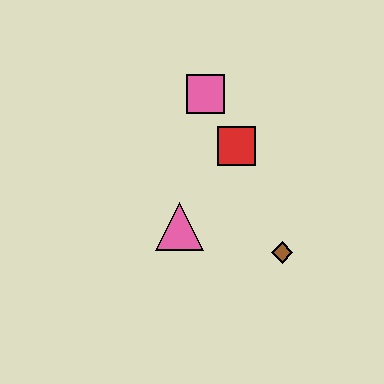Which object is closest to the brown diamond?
The pink triangle is closest to the brown diamond.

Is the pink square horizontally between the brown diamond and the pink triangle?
Yes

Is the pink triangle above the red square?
No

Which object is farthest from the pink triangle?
The pink square is farthest from the pink triangle.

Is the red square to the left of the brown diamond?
Yes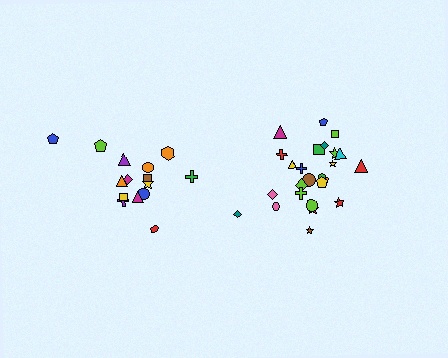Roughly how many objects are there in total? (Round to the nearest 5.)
Roughly 40 objects in total.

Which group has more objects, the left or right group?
The right group.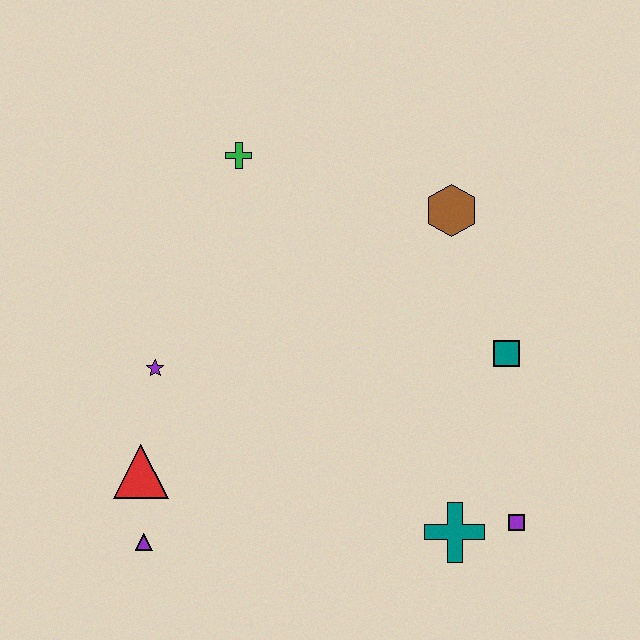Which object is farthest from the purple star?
The purple square is farthest from the purple star.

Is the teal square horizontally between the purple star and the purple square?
Yes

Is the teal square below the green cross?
Yes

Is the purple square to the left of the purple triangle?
No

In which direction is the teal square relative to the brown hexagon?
The teal square is below the brown hexagon.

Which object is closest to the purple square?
The teal cross is closest to the purple square.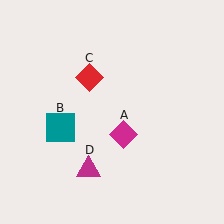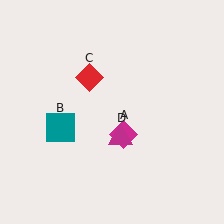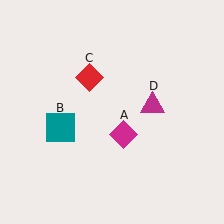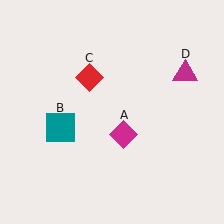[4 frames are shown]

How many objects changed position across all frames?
1 object changed position: magenta triangle (object D).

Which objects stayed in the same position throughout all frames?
Magenta diamond (object A) and teal square (object B) and red diamond (object C) remained stationary.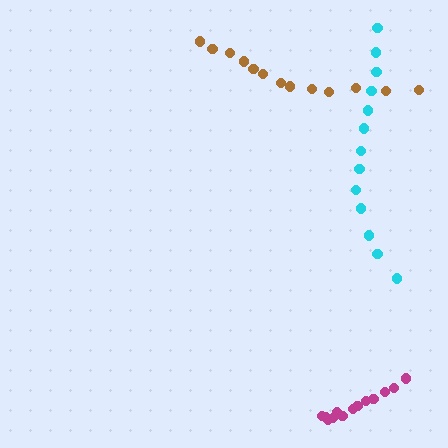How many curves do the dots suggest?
There are 3 distinct paths.